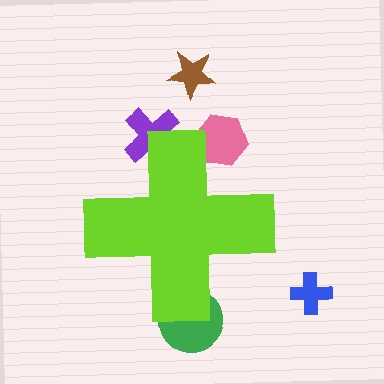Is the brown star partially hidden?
No, the brown star is fully visible.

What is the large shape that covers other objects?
A lime cross.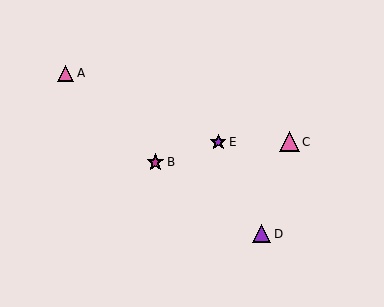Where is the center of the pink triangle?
The center of the pink triangle is at (289, 142).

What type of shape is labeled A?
Shape A is a pink triangle.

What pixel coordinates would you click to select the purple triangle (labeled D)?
Click at (261, 234) to select the purple triangle D.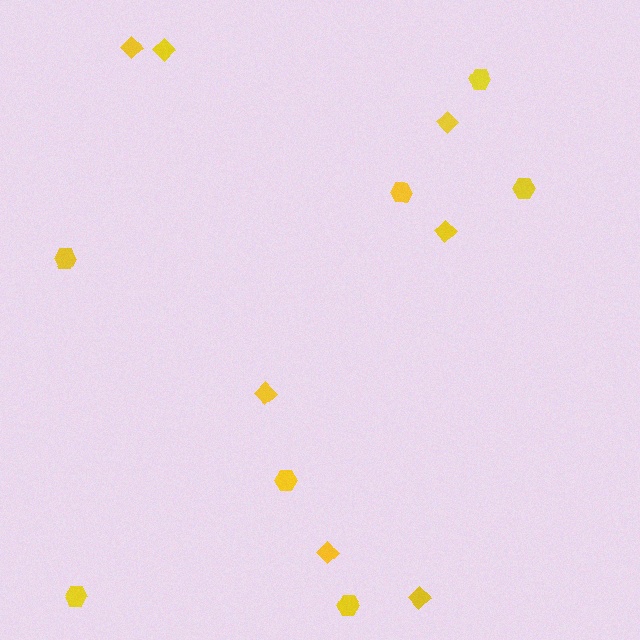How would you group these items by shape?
There are 2 groups: one group of hexagons (7) and one group of diamonds (7).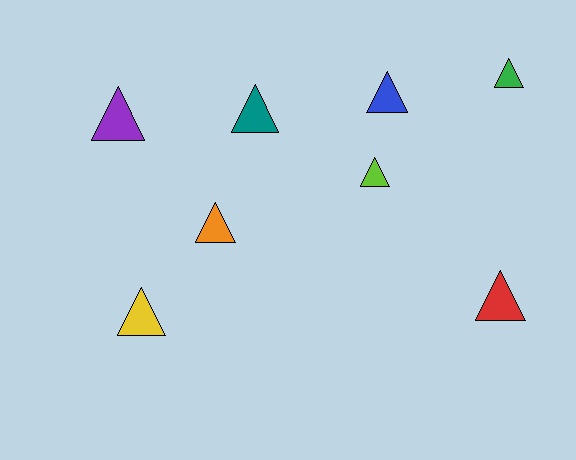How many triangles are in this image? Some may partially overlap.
There are 8 triangles.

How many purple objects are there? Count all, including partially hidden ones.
There is 1 purple object.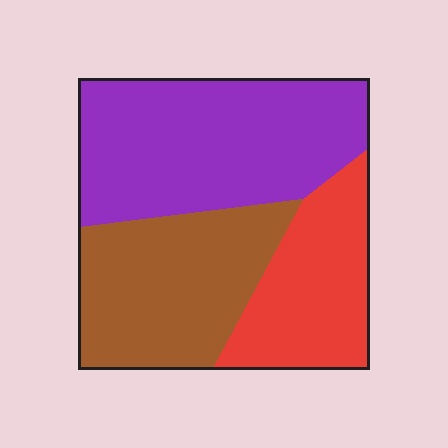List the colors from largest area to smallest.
From largest to smallest: purple, brown, red.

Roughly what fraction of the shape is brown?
Brown covers 32% of the shape.